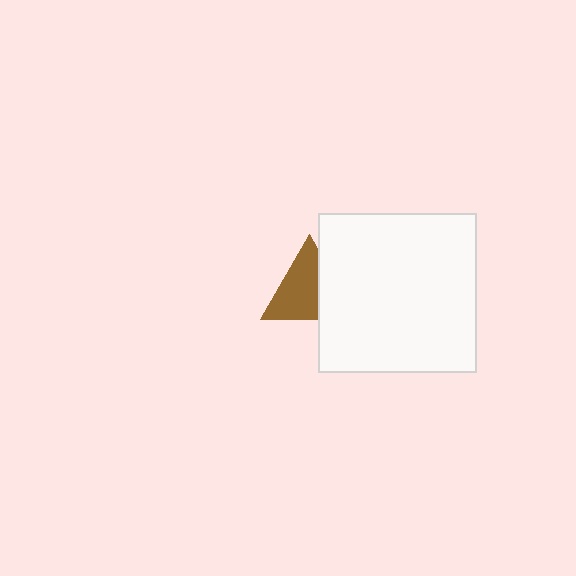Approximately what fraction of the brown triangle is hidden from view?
Roughly 35% of the brown triangle is hidden behind the white square.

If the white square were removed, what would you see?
You would see the complete brown triangle.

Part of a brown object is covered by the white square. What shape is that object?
It is a triangle.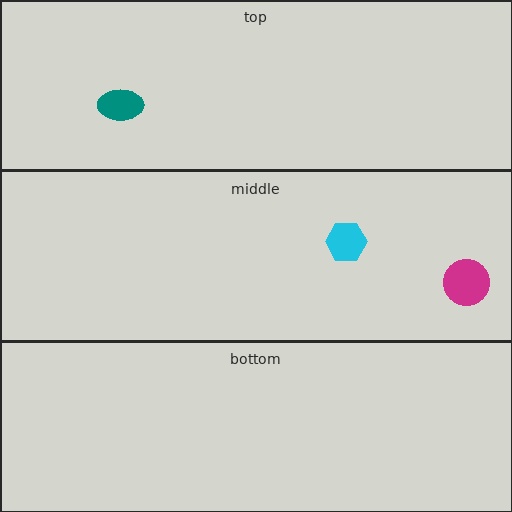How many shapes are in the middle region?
2.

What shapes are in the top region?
The teal ellipse.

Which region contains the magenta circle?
The middle region.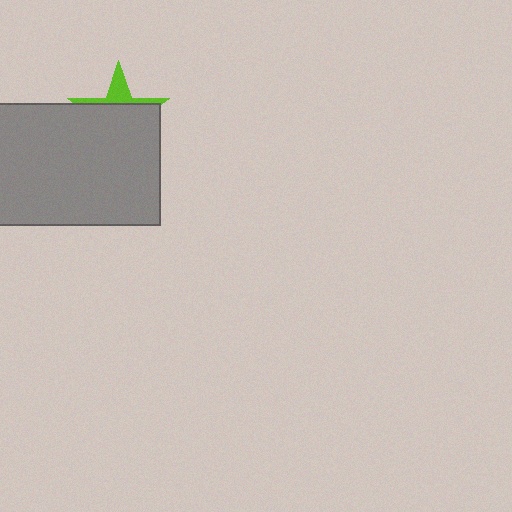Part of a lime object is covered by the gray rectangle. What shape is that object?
It is a star.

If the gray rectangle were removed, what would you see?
You would see the complete lime star.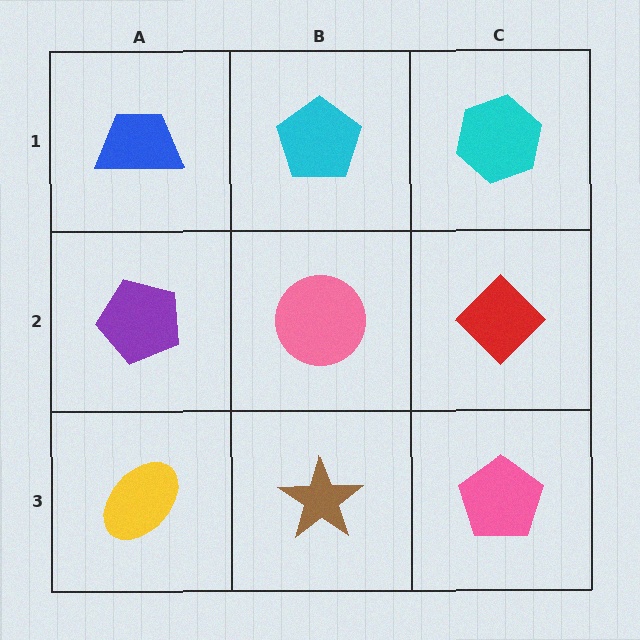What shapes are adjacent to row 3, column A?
A purple pentagon (row 2, column A), a brown star (row 3, column B).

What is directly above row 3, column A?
A purple pentagon.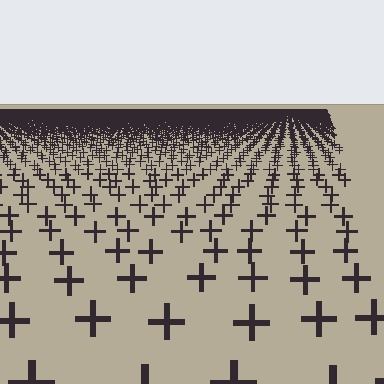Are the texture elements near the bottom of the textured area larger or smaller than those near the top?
Larger. Near the bottom, elements are closer to the viewer and appear at a bigger on-screen size.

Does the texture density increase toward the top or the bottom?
Density increases toward the top.